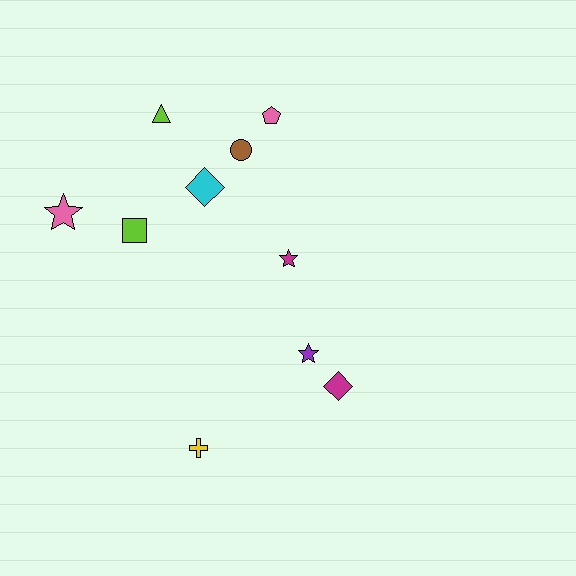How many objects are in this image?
There are 10 objects.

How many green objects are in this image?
There are no green objects.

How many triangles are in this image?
There is 1 triangle.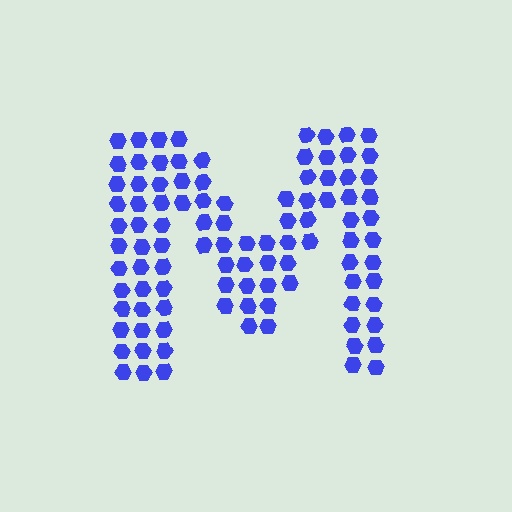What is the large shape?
The large shape is the letter M.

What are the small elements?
The small elements are hexagons.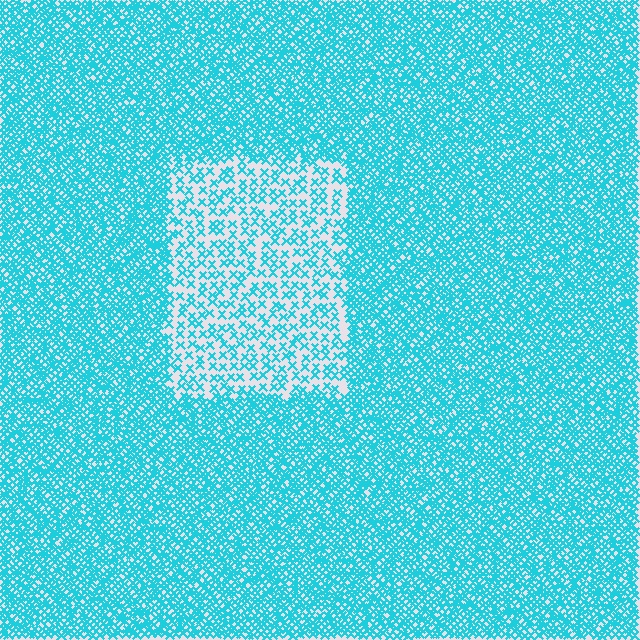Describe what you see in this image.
The image contains small cyan elements arranged at two different densities. A rectangle-shaped region is visible where the elements are less densely packed than the surrounding area.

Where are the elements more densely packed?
The elements are more densely packed outside the rectangle boundary.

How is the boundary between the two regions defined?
The boundary is defined by a change in element density (approximately 2.6x ratio). All elements are the same color, size, and shape.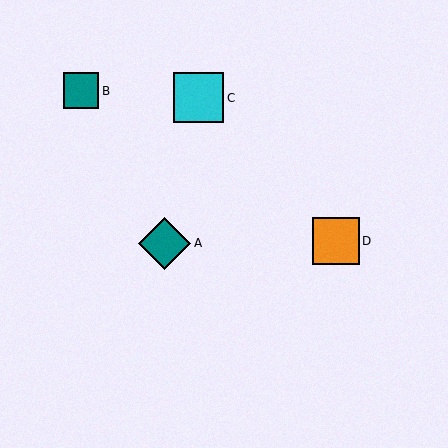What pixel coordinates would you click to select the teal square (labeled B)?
Click at (81, 91) to select the teal square B.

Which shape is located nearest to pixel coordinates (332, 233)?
The orange square (labeled D) at (336, 241) is nearest to that location.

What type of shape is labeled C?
Shape C is a cyan square.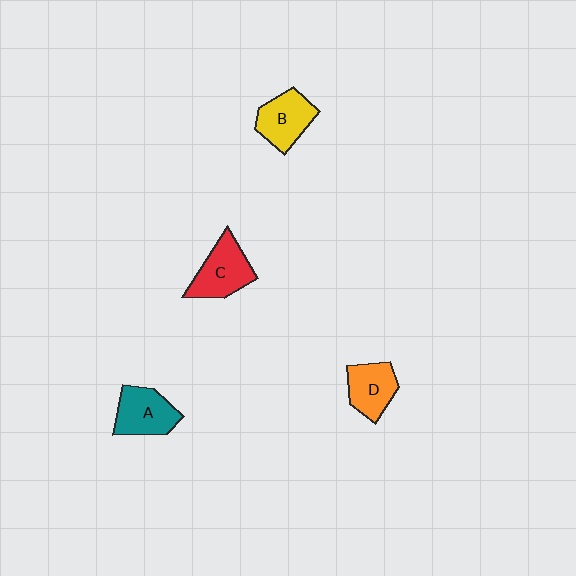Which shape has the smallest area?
Shape D (orange).